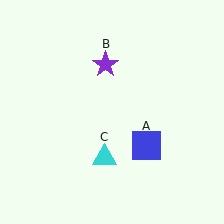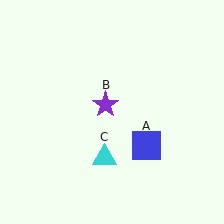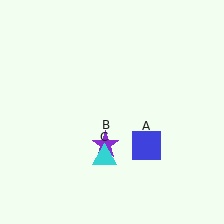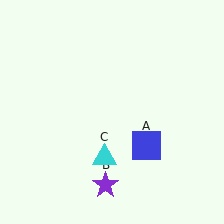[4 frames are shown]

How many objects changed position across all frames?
1 object changed position: purple star (object B).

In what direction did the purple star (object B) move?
The purple star (object B) moved down.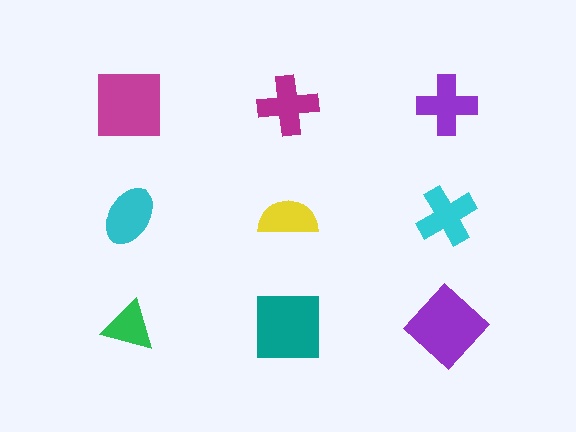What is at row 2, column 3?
A cyan cross.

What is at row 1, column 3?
A purple cross.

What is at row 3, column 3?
A purple diamond.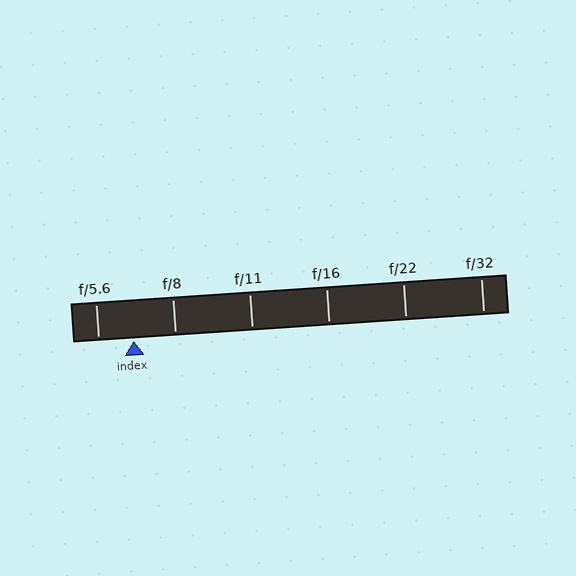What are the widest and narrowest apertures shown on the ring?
The widest aperture shown is f/5.6 and the narrowest is f/32.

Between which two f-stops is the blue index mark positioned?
The index mark is between f/5.6 and f/8.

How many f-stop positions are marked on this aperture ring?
There are 6 f-stop positions marked.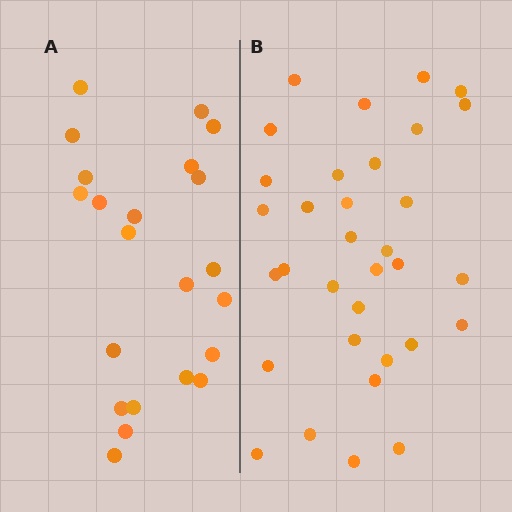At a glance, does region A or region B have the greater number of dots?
Region B (the right region) has more dots.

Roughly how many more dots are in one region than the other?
Region B has roughly 12 or so more dots than region A.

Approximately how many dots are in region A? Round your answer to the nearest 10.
About 20 dots. (The exact count is 22, which rounds to 20.)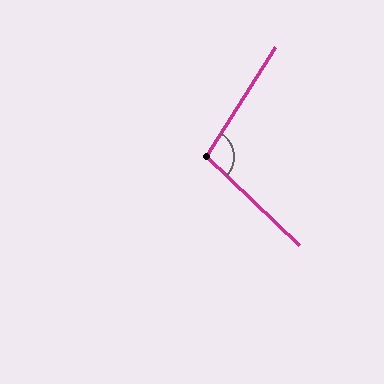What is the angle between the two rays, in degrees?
Approximately 101 degrees.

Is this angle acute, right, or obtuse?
It is obtuse.